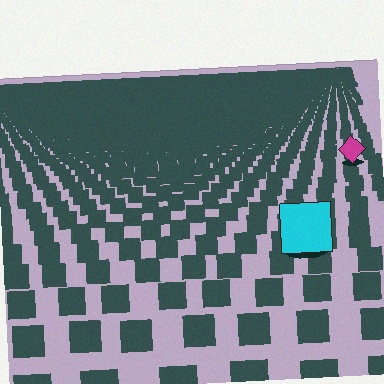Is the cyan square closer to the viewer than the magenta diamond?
Yes. The cyan square is closer — you can tell from the texture gradient: the ground texture is coarser near it.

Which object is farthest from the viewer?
The magenta diamond is farthest from the viewer. It appears smaller and the ground texture around it is denser.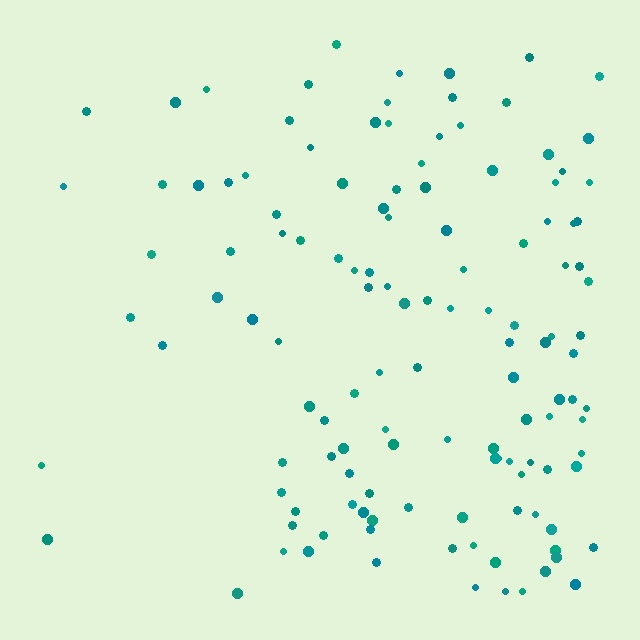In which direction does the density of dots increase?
From left to right, with the right side densest.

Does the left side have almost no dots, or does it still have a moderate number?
Still a moderate number, just noticeably fewer than the right.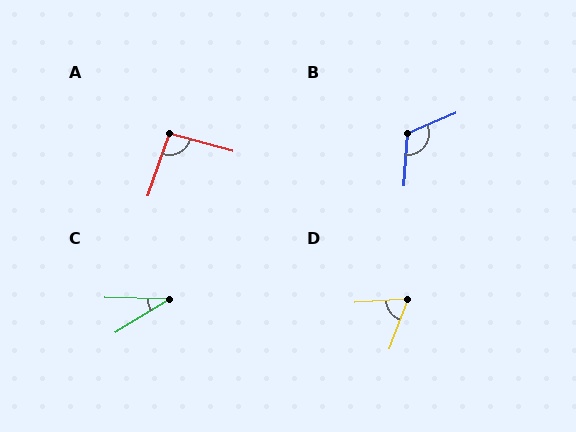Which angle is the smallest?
C, at approximately 32 degrees.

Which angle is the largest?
B, at approximately 117 degrees.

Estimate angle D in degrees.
Approximately 66 degrees.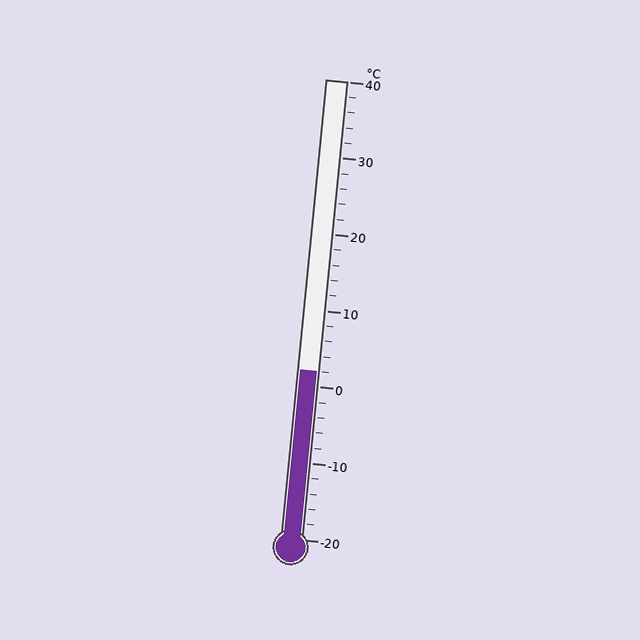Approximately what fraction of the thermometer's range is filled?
The thermometer is filled to approximately 35% of its range.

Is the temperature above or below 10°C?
The temperature is below 10°C.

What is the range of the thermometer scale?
The thermometer scale ranges from -20°C to 40°C.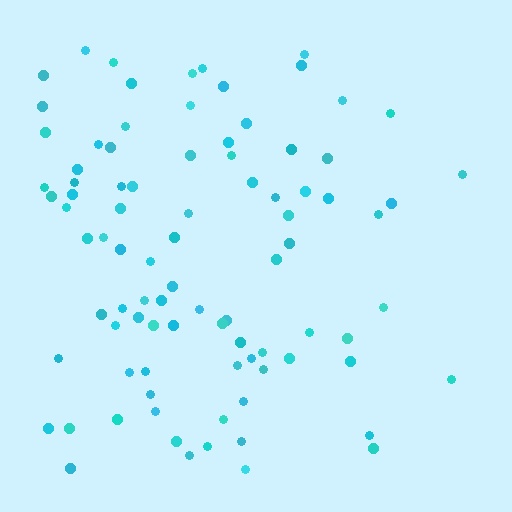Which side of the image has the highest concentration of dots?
The left.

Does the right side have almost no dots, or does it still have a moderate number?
Still a moderate number, just noticeably fewer than the left.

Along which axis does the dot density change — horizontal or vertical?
Horizontal.